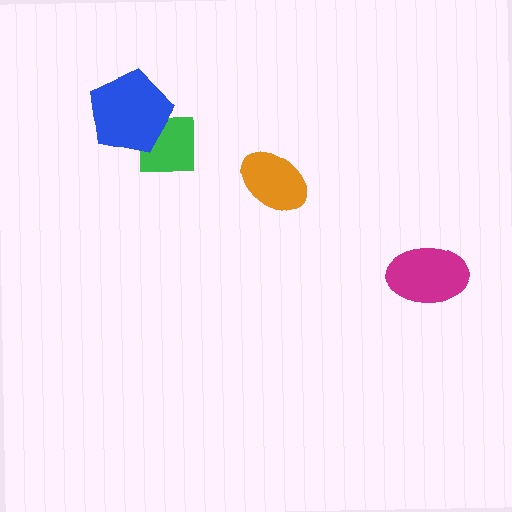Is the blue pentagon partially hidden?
No, no other shape covers it.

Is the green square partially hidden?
Yes, it is partially covered by another shape.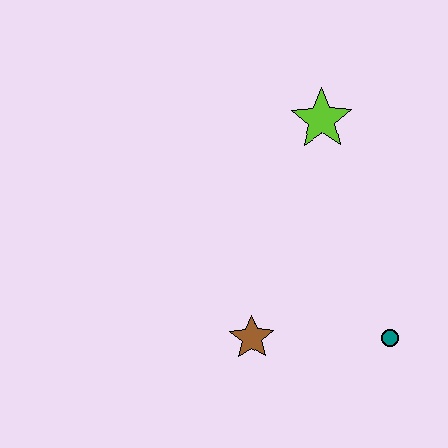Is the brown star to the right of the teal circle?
No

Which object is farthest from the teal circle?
The lime star is farthest from the teal circle.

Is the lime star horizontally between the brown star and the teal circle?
Yes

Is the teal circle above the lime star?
No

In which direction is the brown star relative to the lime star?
The brown star is below the lime star.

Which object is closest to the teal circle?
The brown star is closest to the teal circle.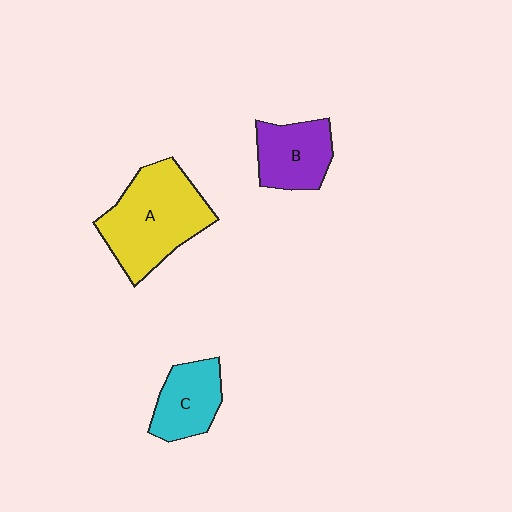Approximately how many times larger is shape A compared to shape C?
Approximately 1.9 times.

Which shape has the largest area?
Shape A (yellow).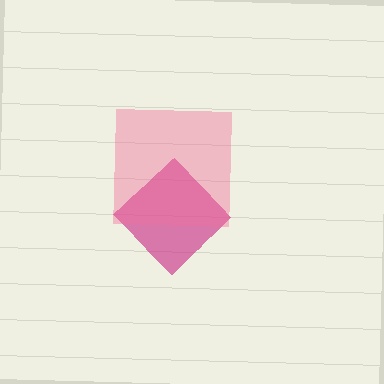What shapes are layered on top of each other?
The layered shapes are: a magenta diamond, a pink square.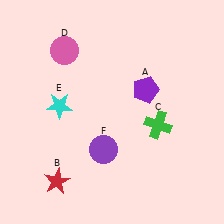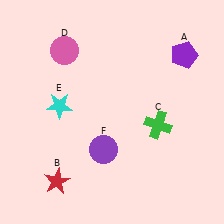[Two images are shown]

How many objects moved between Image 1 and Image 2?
1 object moved between the two images.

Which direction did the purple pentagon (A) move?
The purple pentagon (A) moved right.